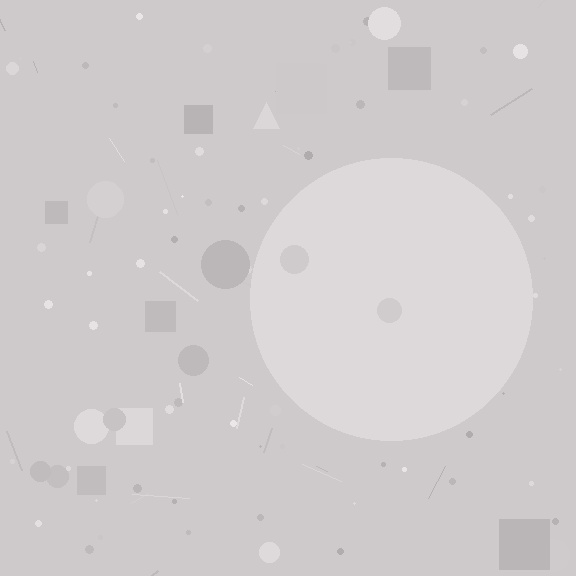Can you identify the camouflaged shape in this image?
The camouflaged shape is a circle.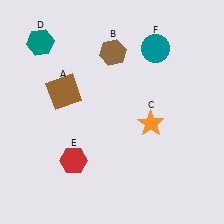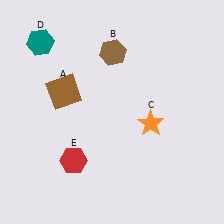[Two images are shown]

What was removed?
The teal circle (F) was removed in Image 2.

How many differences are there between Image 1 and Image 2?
There is 1 difference between the two images.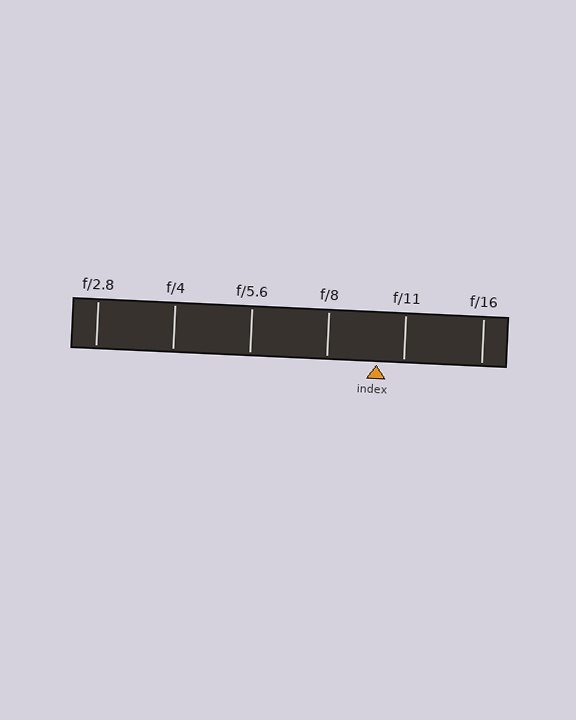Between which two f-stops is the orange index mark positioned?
The index mark is between f/8 and f/11.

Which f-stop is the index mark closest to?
The index mark is closest to f/11.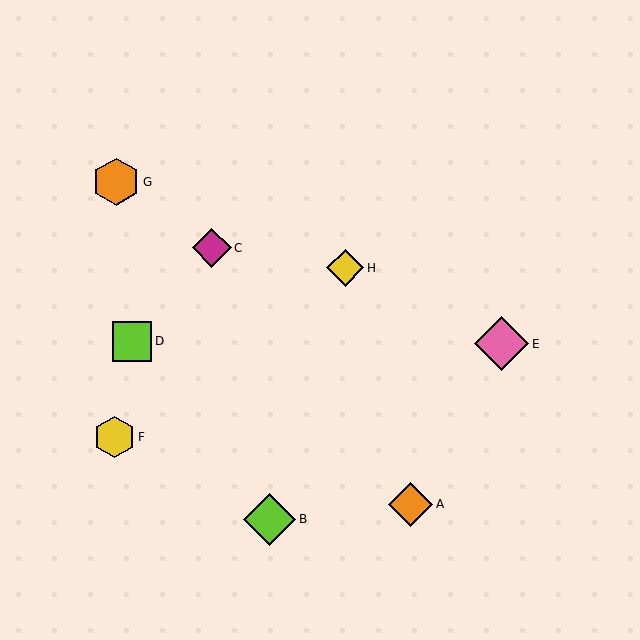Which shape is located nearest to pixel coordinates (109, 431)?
The yellow hexagon (labeled F) at (115, 437) is nearest to that location.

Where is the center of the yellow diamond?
The center of the yellow diamond is at (345, 268).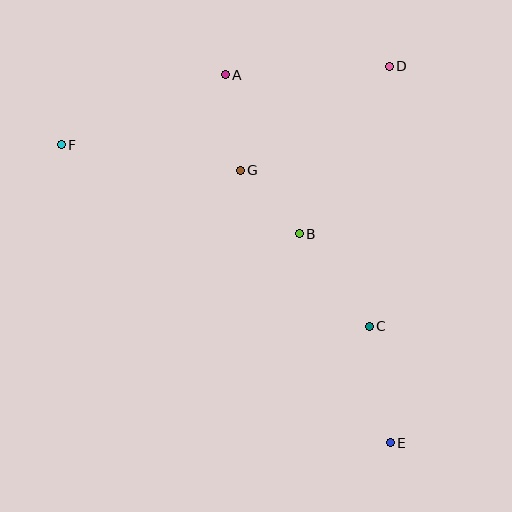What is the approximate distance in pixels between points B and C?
The distance between B and C is approximately 116 pixels.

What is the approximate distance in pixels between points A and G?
The distance between A and G is approximately 97 pixels.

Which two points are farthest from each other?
Points E and F are farthest from each other.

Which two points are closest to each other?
Points B and G are closest to each other.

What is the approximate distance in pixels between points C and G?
The distance between C and G is approximately 202 pixels.